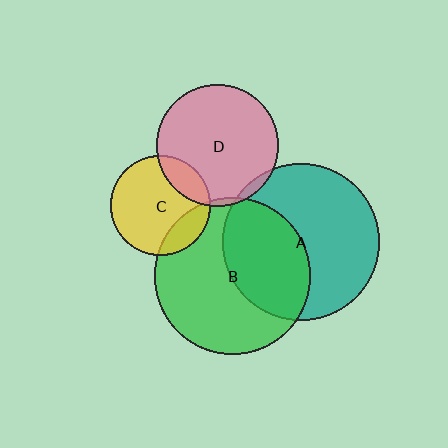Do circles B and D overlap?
Yes.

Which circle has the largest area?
Circle A (teal).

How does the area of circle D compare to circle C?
Approximately 1.5 times.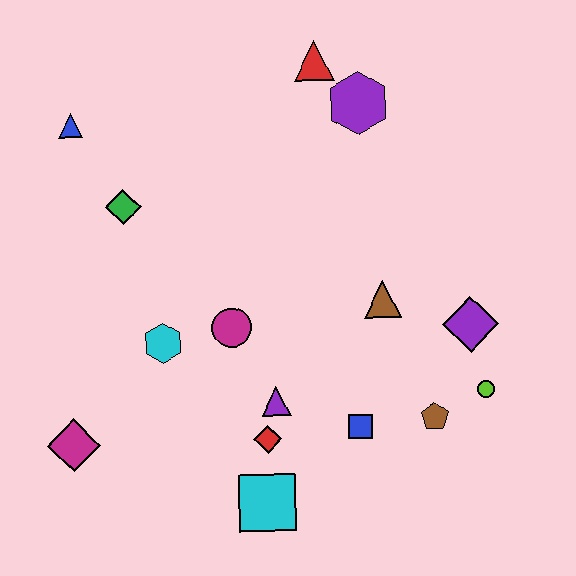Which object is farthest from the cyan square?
The red triangle is farthest from the cyan square.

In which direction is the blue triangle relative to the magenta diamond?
The blue triangle is above the magenta diamond.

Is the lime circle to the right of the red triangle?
Yes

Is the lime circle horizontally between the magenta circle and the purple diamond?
No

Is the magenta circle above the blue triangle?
No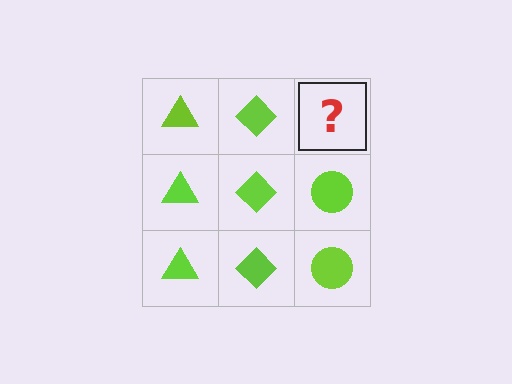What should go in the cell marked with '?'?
The missing cell should contain a lime circle.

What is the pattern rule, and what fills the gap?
The rule is that each column has a consistent shape. The gap should be filled with a lime circle.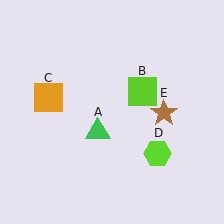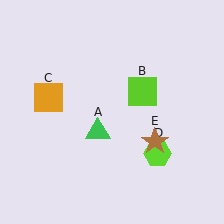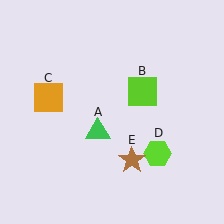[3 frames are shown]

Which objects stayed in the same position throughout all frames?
Green triangle (object A) and lime square (object B) and orange square (object C) and lime hexagon (object D) remained stationary.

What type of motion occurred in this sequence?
The brown star (object E) rotated clockwise around the center of the scene.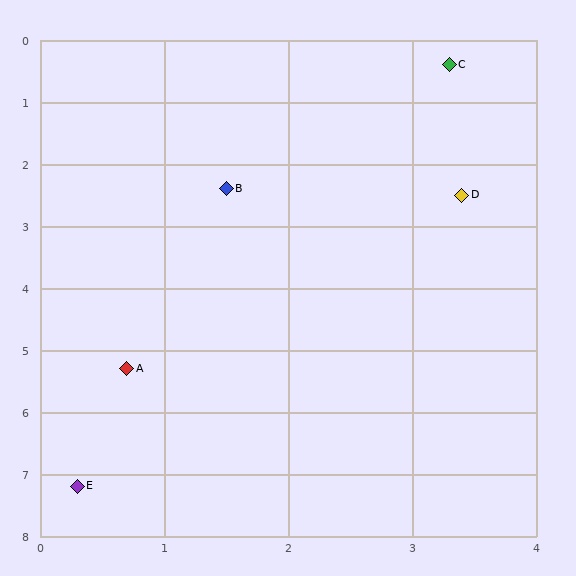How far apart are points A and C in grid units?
Points A and C are about 5.5 grid units apart.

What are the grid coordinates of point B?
Point B is at approximately (1.5, 2.4).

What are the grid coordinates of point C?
Point C is at approximately (3.3, 0.4).